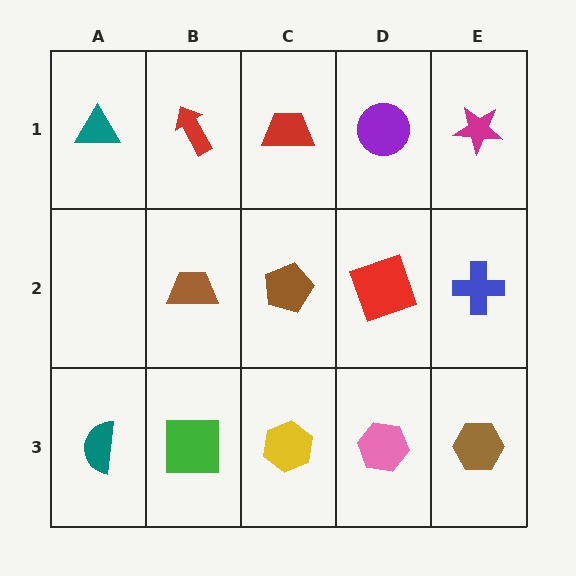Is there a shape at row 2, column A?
No, that cell is empty.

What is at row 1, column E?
A magenta star.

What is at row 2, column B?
A brown trapezoid.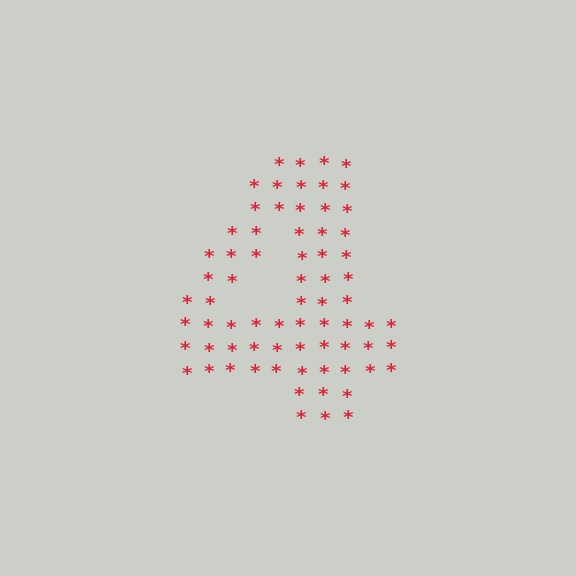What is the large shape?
The large shape is the digit 4.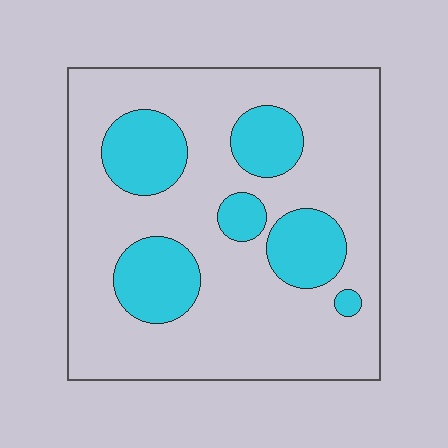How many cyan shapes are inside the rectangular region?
6.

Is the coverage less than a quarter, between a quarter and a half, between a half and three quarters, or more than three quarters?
Less than a quarter.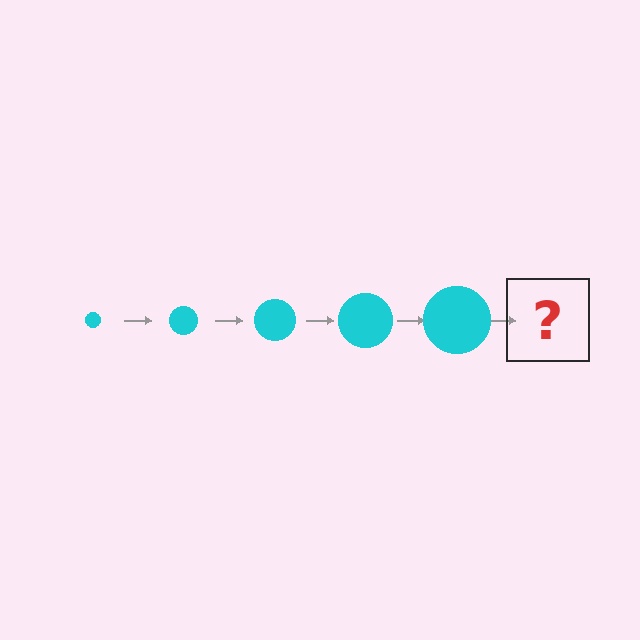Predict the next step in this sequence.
The next step is a cyan circle, larger than the previous one.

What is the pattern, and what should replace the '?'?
The pattern is that the circle gets progressively larger each step. The '?' should be a cyan circle, larger than the previous one.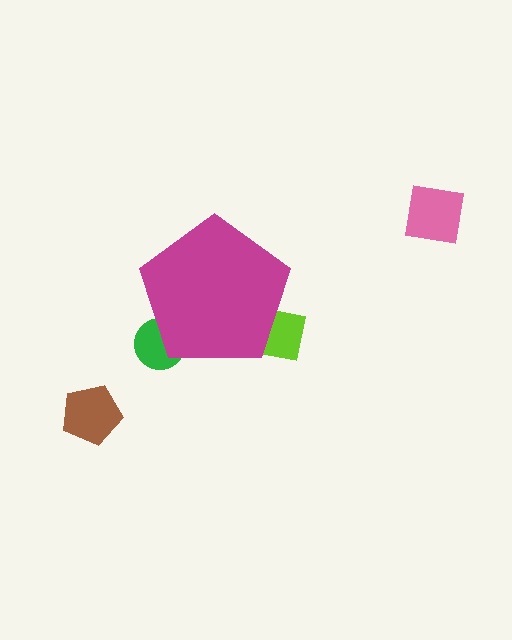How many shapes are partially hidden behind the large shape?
2 shapes are partially hidden.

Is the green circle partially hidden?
Yes, the green circle is partially hidden behind the magenta pentagon.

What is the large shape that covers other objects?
A magenta pentagon.